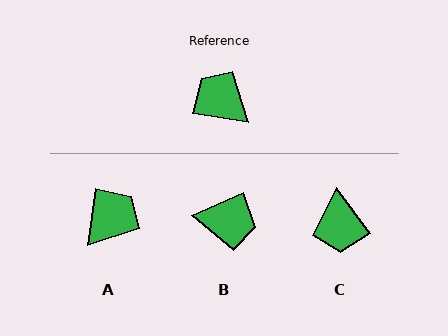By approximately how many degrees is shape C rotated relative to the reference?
Approximately 136 degrees counter-clockwise.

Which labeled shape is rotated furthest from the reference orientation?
B, about 147 degrees away.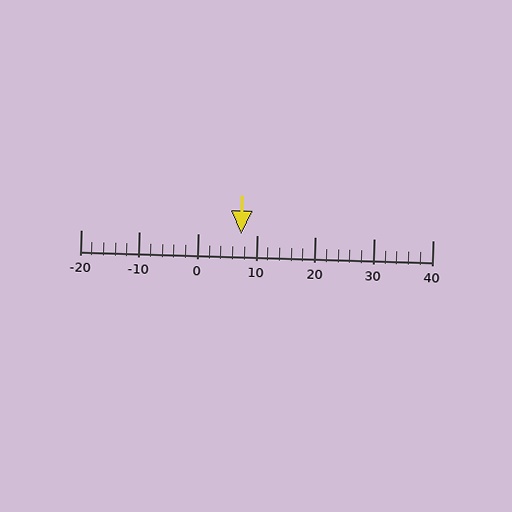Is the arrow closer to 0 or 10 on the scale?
The arrow is closer to 10.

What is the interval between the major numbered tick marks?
The major tick marks are spaced 10 units apart.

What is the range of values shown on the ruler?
The ruler shows values from -20 to 40.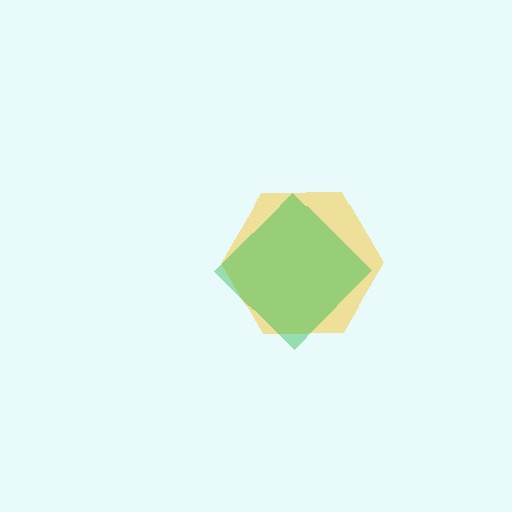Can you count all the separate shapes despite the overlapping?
Yes, there are 2 separate shapes.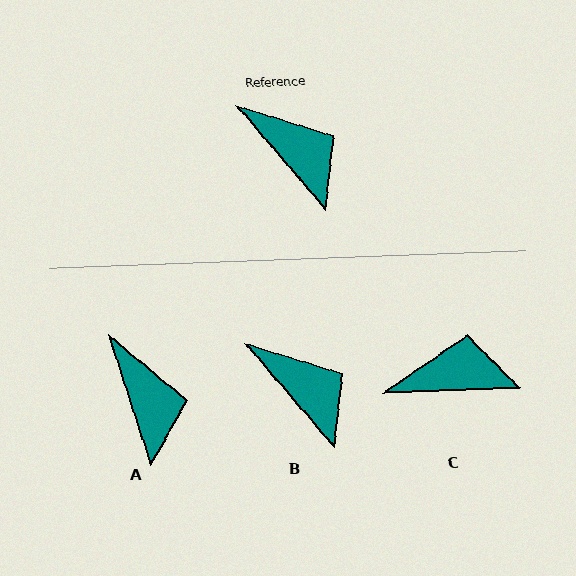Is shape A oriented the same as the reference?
No, it is off by about 23 degrees.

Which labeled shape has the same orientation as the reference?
B.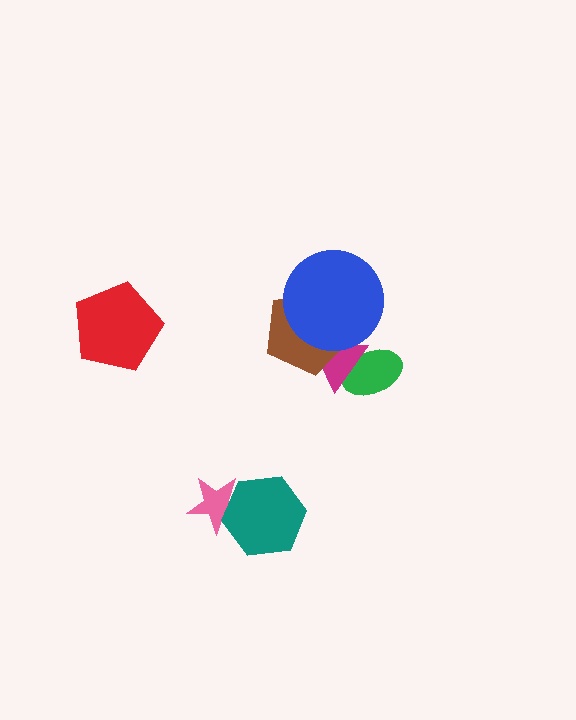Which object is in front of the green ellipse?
The magenta triangle is in front of the green ellipse.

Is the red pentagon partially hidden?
No, no other shape covers it.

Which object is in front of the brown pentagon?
The blue circle is in front of the brown pentagon.